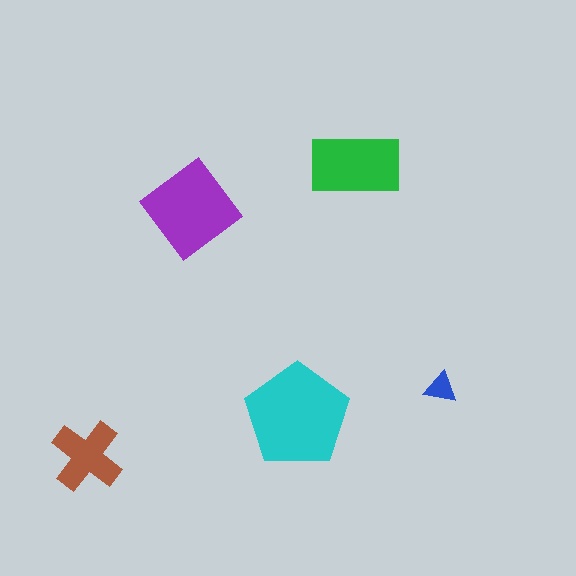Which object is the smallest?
The blue triangle.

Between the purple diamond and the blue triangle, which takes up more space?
The purple diamond.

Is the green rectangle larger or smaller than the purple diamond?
Smaller.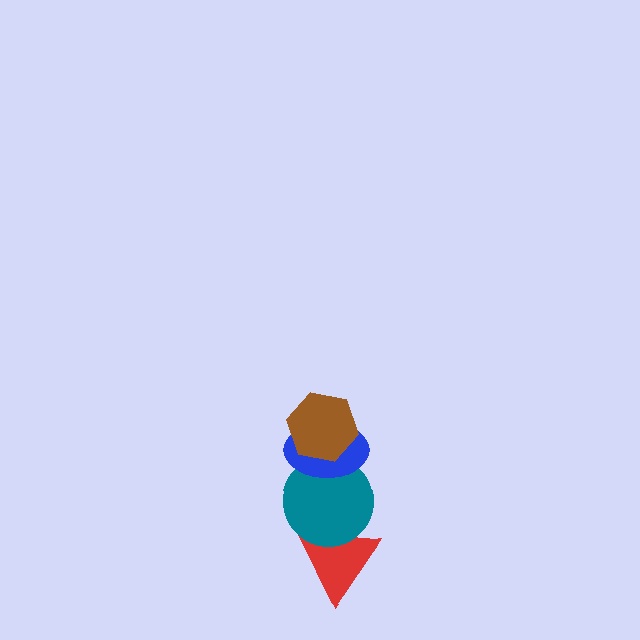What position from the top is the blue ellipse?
The blue ellipse is 2nd from the top.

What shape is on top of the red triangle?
The teal circle is on top of the red triangle.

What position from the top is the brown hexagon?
The brown hexagon is 1st from the top.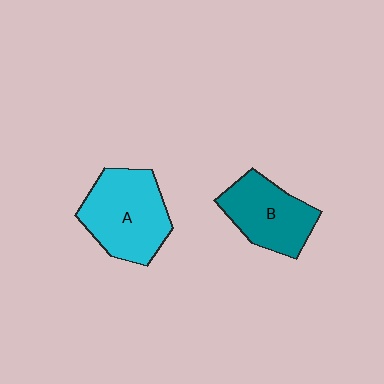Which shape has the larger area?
Shape A (cyan).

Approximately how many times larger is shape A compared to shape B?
Approximately 1.3 times.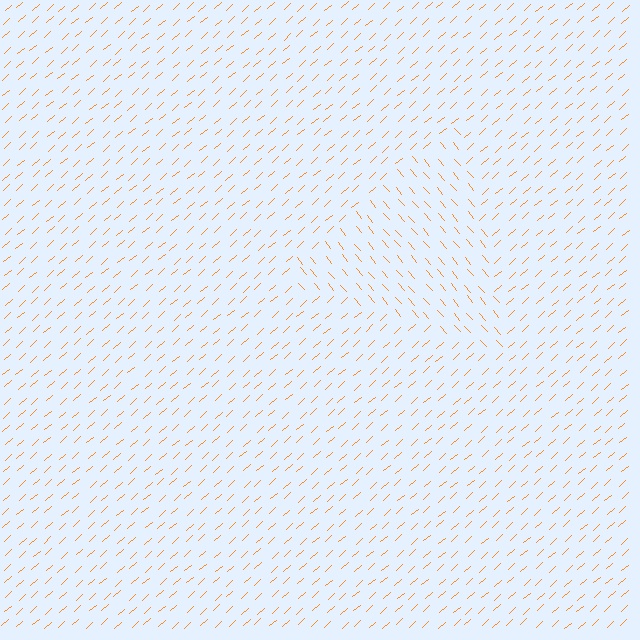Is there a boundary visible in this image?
Yes, there is a texture boundary formed by a change in line orientation.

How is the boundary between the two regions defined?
The boundary is defined purely by a change in line orientation (approximately 89 degrees difference). All lines are the same color and thickness.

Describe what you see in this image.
The image is filled with small orange line segments. A triangle region in the image has lines oriented differently from the surrounding lines, creating a visible texture boundary.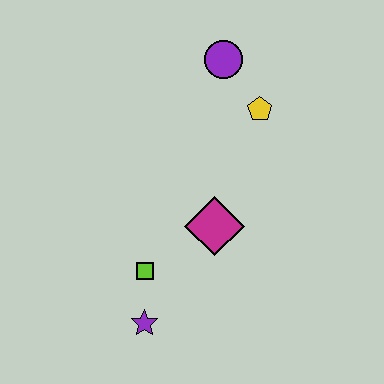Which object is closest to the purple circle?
The yellow pentagon is closest to the purple circle.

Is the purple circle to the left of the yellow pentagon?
Yes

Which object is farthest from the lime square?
The purple circle is farthest from the lime square.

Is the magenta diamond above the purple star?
Yes